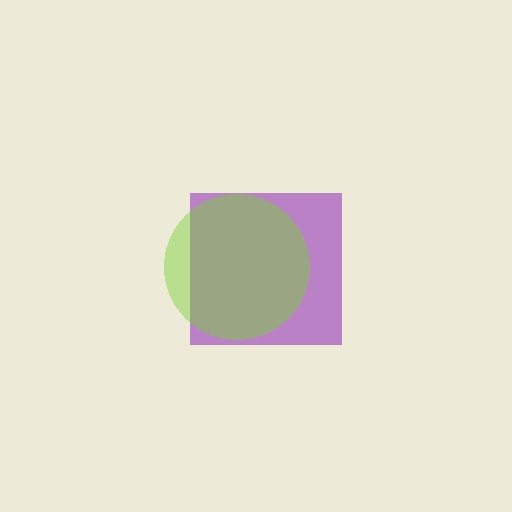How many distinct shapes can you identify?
There are 2 distinct shapes: a purple square, a lime circle.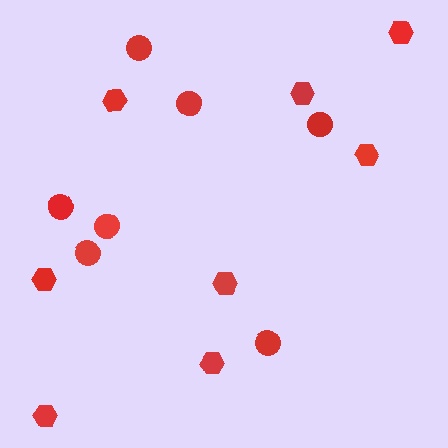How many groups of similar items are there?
There are 2 groups: one group of hexagons (8) and one group of circles (7).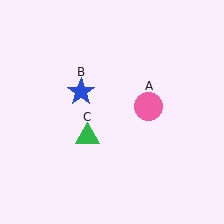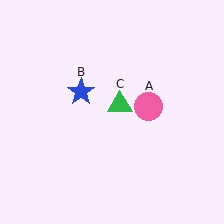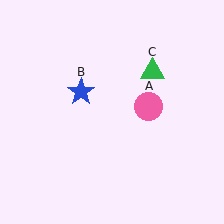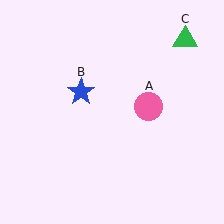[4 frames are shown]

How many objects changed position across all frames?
1 object changed position: green triangle (object C).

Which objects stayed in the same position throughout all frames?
Pink circle (object A) and blue star (object B) remained stationary.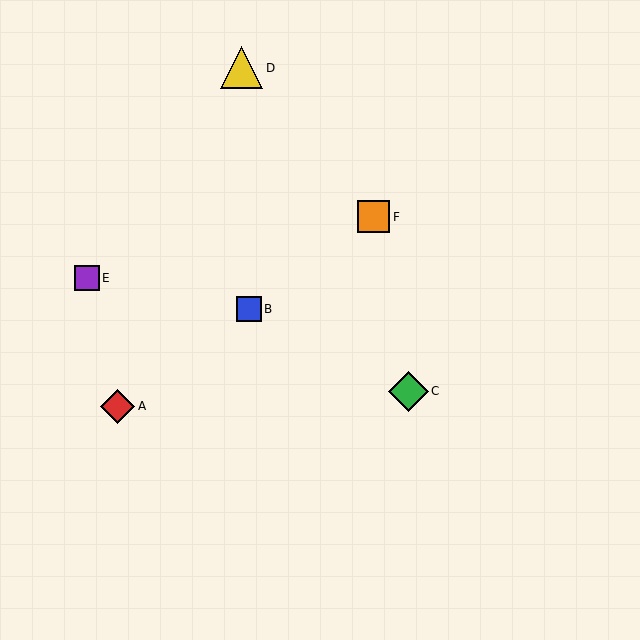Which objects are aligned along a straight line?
Objects A, B, F are aligned along a straight line.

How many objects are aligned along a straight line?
3 objects (A, B, F) are aligned along a straight line.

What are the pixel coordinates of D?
Object D is at (241, 68).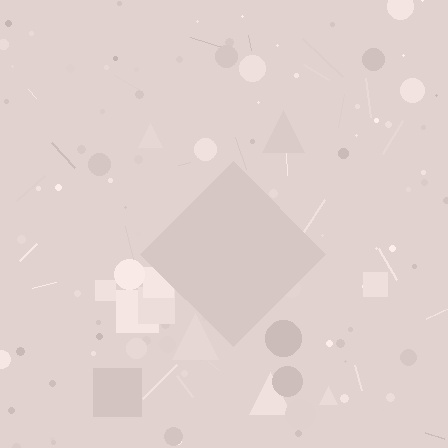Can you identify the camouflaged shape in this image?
The camouflaged shape is a diamond.